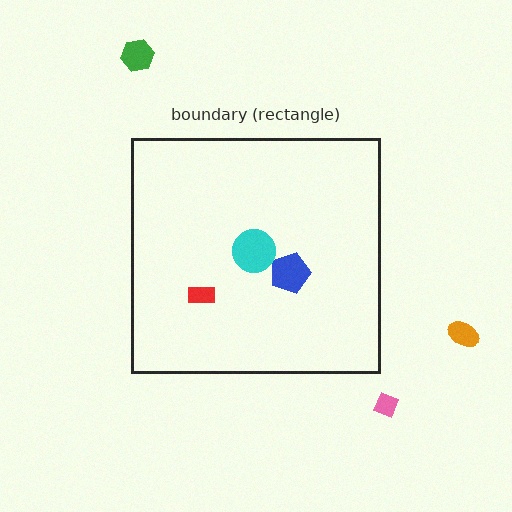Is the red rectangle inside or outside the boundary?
Inside.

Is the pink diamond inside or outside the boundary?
Outside.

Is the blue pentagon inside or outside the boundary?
Inside.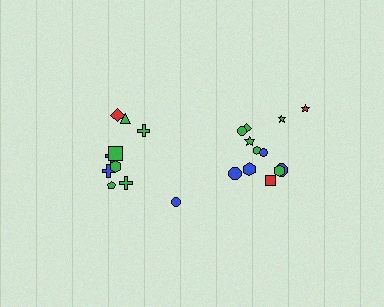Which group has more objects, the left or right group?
The right group.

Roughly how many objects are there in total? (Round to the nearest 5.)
Roughly 20 objects in total.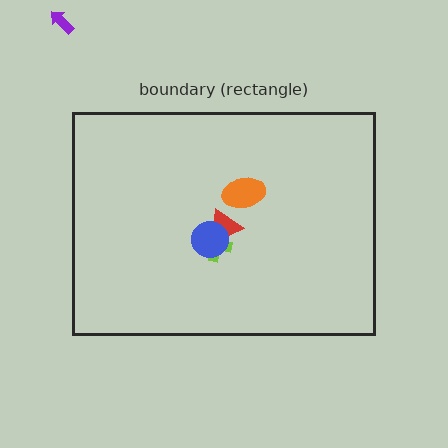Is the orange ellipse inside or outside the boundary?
Inside.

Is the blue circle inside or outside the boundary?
Inside.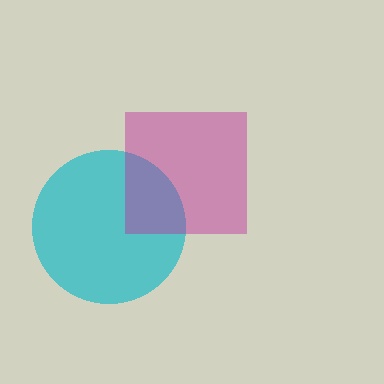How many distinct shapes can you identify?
There are 2 distinct shapes: a cyan circle, a magenta square.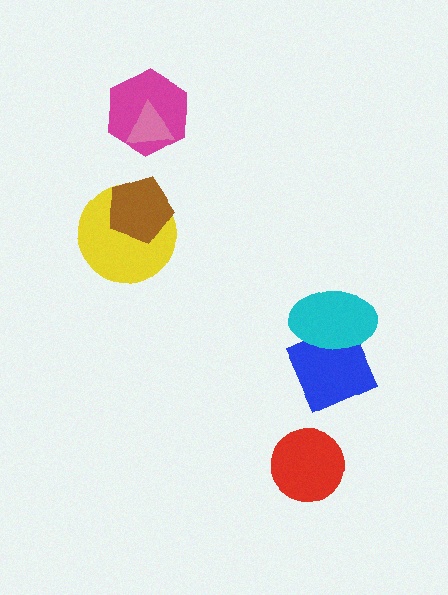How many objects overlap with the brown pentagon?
1 object overlaps with the brown pentagon.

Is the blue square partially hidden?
Yes, it is partially covered by another shape.